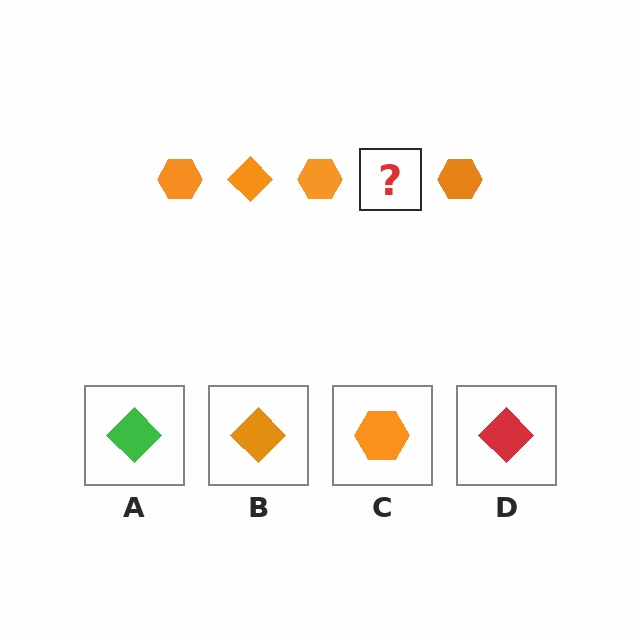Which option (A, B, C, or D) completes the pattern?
B.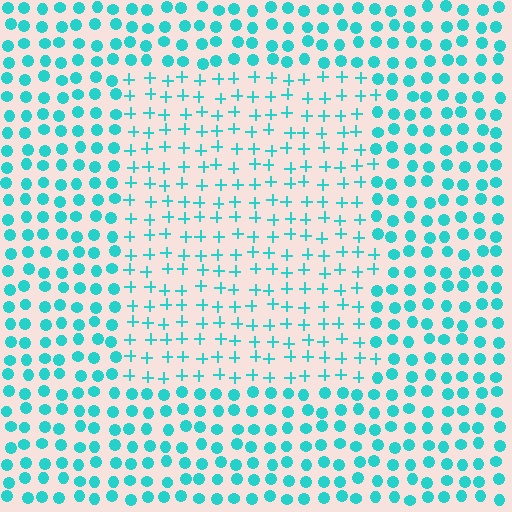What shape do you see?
I see a rectangle.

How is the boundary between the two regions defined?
The boundary is defined by a change in element shape: plus signs inside vs. circles outside. All elements share the same color and spacing.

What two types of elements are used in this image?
The image uses plus signs inside the rectangle region and circles outside it.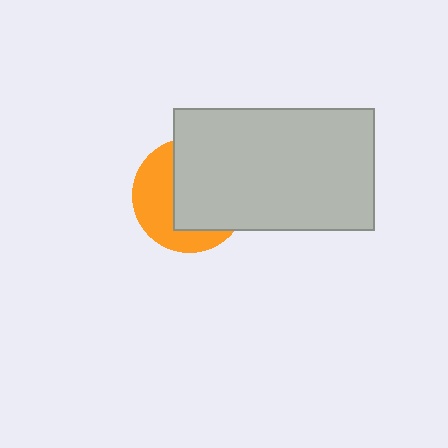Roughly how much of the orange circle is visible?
A small part of it is visible (roughly 42%).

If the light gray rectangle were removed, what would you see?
You would see the complete orange circle.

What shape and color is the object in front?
The object in front is a light gray rectangle.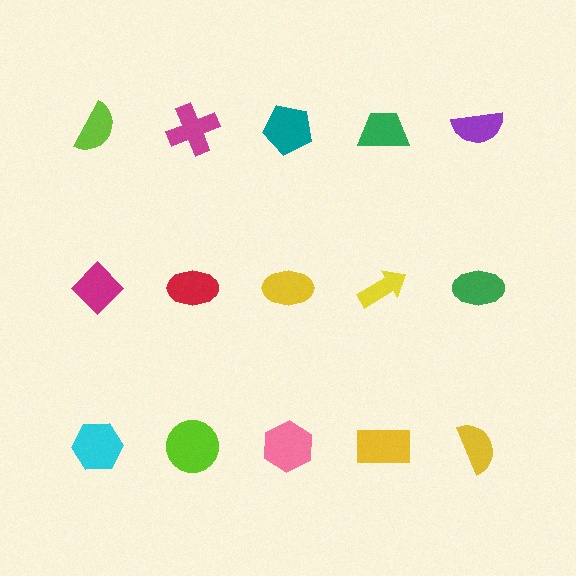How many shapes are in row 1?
5 shapes.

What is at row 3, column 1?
A cyan hexagon.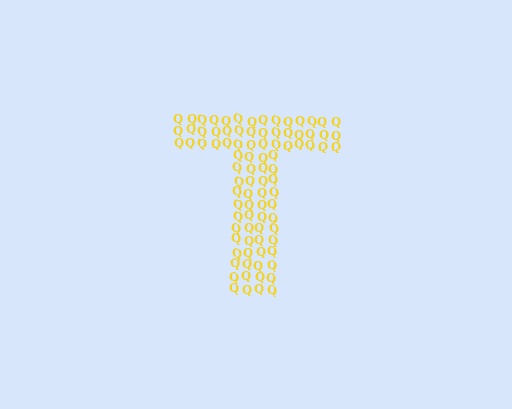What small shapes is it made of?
It is made of small letter Q's.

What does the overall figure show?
The overall figure shows the letter T.